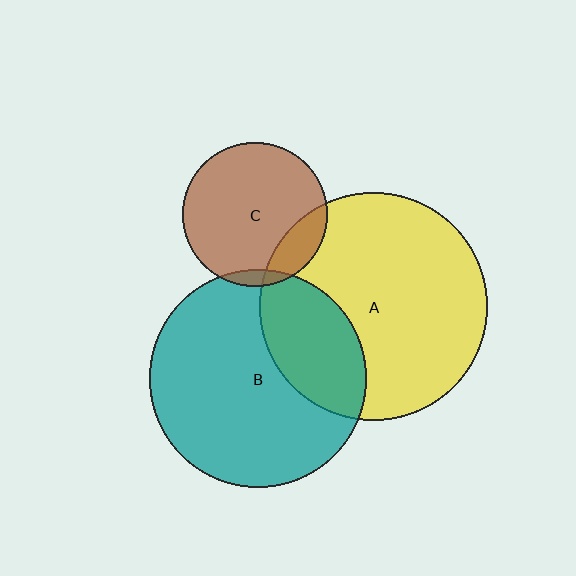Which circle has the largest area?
Circle A (yellow).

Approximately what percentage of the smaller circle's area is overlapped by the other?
Approximately 30%.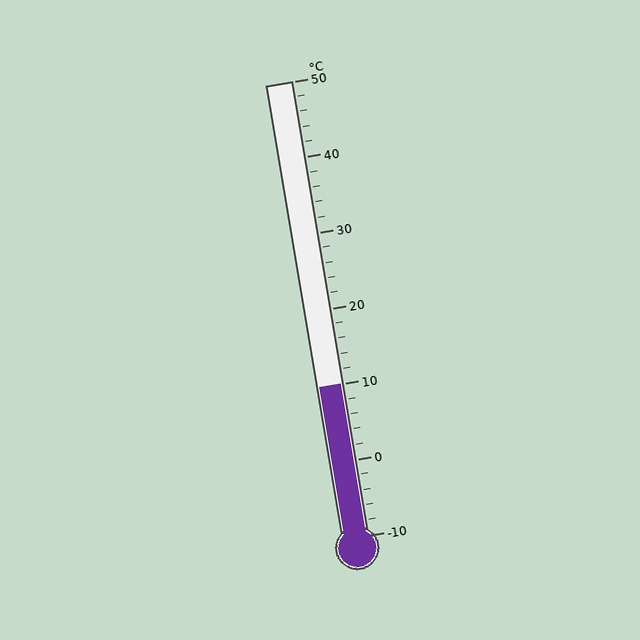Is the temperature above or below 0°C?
The temperature is above 0°C.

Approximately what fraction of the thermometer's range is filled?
The thermometer is filled to approximately 35% of its range.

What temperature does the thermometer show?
The thermometer shows approximately 10°C.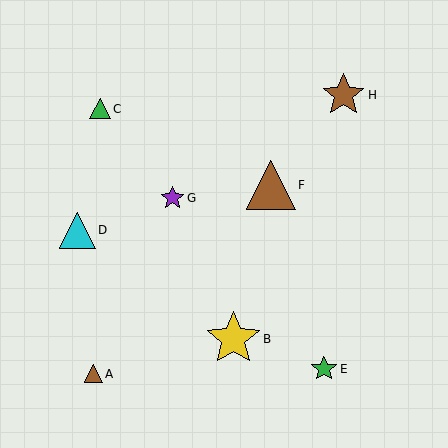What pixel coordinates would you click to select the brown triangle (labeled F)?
Click at (271, 185) to select the brown triangle F.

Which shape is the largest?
The yellow star (labeled B) is the largest.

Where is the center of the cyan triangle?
The center of the cyan triangle is at (77, 230).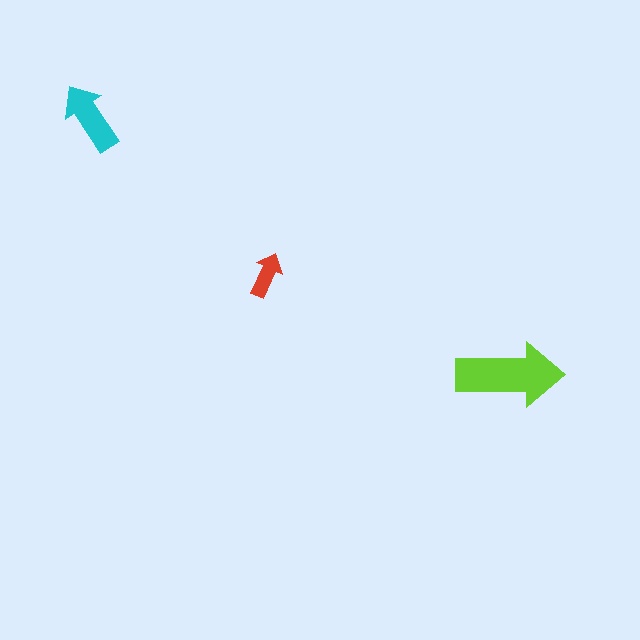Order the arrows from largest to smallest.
the lime one, the cyan one, the red one.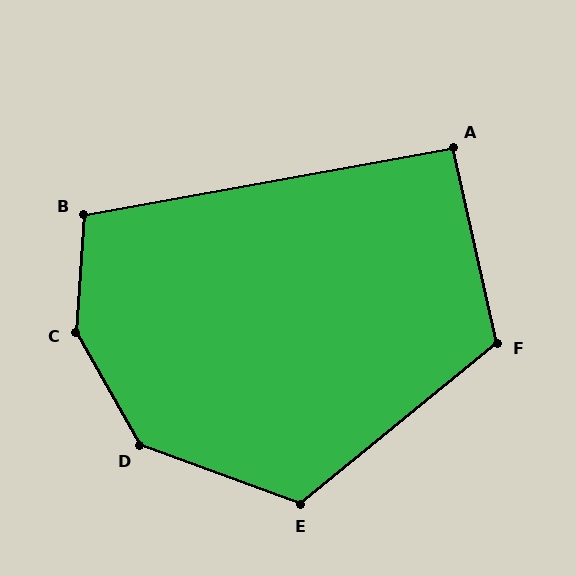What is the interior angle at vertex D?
Approximately 139 degrees (obtuse).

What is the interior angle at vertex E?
Approximately 121 degrees (obtuse).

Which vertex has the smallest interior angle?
A, at approximately 92 degrees.